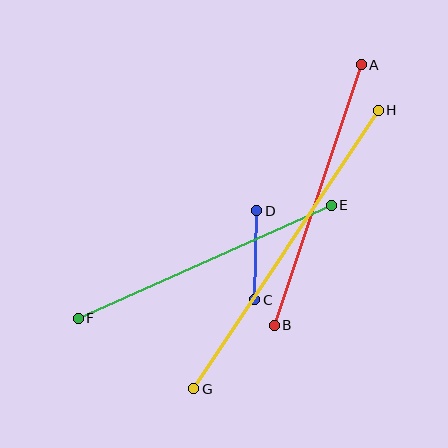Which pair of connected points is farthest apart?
Points G and H are farthest apart.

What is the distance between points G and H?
The distance is approximately 334 pixels.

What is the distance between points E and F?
The distance is approximately 277 pixels.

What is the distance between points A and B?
The distance is approximately 275 pixels.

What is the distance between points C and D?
The distance is approximately 89 pixels.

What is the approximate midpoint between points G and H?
The midpoint is at approximately (286, 250) pixels.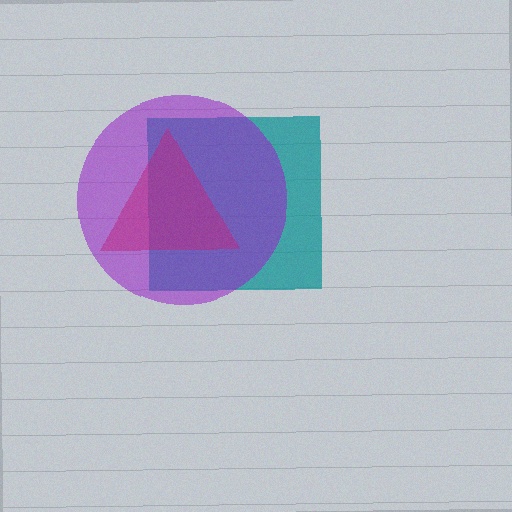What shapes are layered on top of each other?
The layered shapes are: a teal square, a red triangle, a purple circle.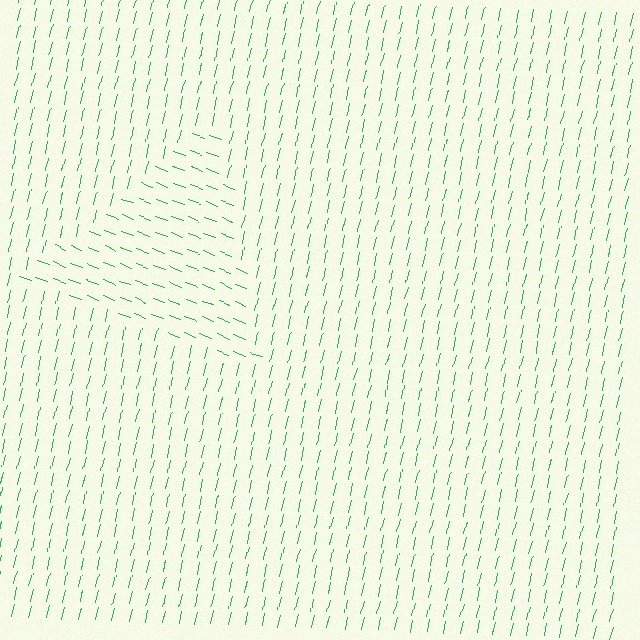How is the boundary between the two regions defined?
The boundary is defined purely by a change in line orientation (approximately 82 degrees difference). All lines are the same color and thickness.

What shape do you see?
I see a triangle.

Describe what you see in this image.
The image is filled with small green line segments. A triangle region in the image has lines oriented differently from the surrounding lines, creating a visible texture boundary.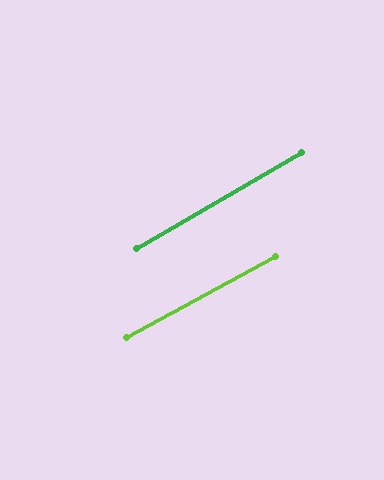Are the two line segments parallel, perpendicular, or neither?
Parallel — their directions differ by only 1.7°.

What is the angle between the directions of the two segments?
Approximately 2 degrees.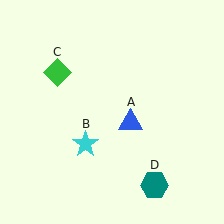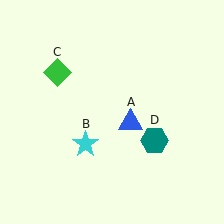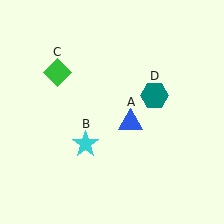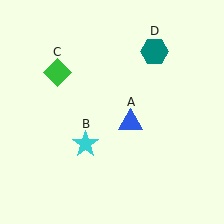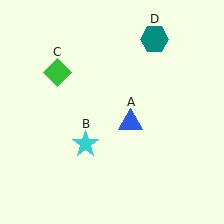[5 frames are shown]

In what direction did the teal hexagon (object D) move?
The teal hexagon (object D) moved up.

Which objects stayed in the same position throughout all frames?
Blue triangle (object A) and cyan star (object B) and green diamond (object C) remained stationary.